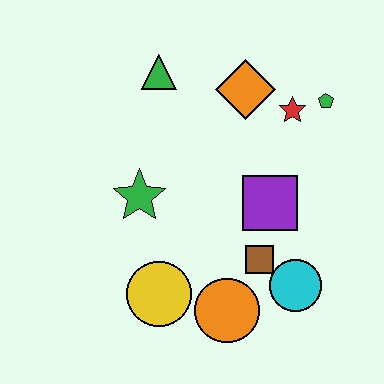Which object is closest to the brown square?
The cyan circle is closest to the brown square.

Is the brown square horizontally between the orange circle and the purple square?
Yes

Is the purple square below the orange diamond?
Yes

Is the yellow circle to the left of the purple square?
Yes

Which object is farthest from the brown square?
The green triangle is farthest from the brown square.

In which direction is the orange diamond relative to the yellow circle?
The orange diamond is above the yellow circle.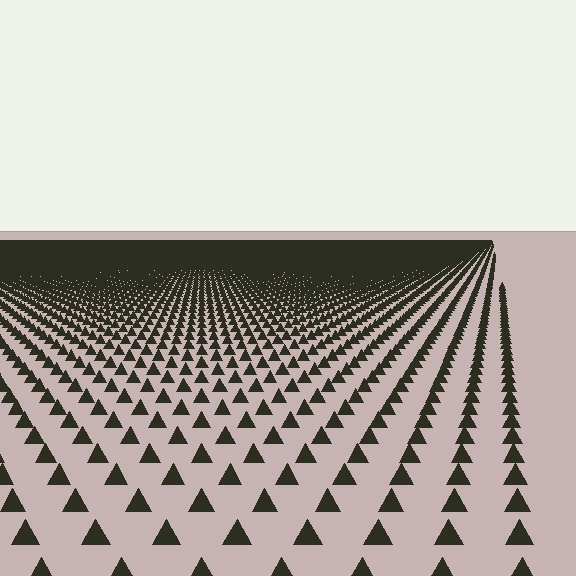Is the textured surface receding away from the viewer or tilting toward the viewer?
The surface is receding away from the viewer. Texture elements get smaller and denser toward the top.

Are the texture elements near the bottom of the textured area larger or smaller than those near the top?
Larger. Near the bottom, elements are closer to the viewer and appear at a bigger on-screen size.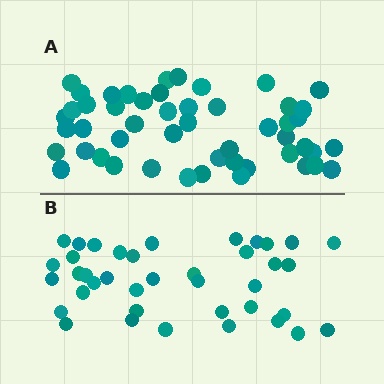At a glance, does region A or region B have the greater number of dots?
Region A (the top region) has more dots.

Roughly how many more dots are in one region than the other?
Region A has roughly 12 or so more dots than region B.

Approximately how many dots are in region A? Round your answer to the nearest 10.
About 50 dots.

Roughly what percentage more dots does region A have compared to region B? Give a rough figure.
About 30% more.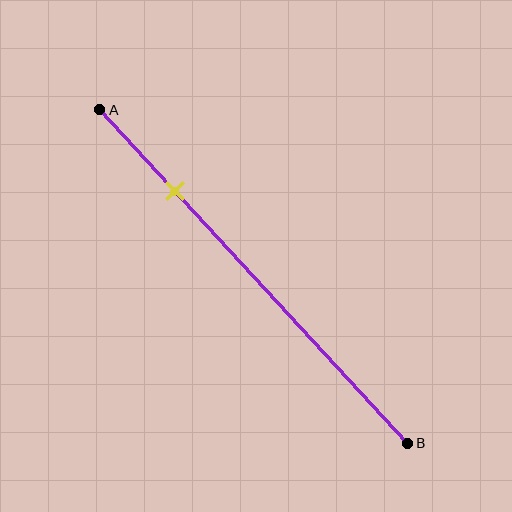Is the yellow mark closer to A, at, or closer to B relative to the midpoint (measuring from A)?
The yellow mark is closer to point A than the midpoint of segment AB.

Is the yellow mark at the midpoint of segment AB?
No, the mark is at about 25% from A, not at the 50% midpoint.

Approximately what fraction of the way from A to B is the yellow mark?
The yellow mark is approximately 25% of the way from A to B.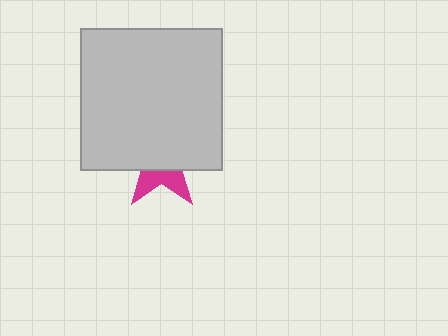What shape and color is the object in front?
The object in front is a light gray square.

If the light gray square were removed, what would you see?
You would see the complete magenta star.